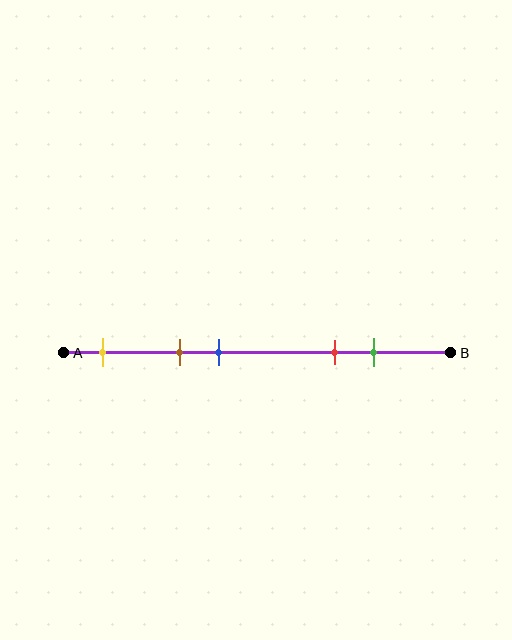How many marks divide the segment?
There are 5 marks dividing the segment.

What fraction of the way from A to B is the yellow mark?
The yellow mark is approximately 10% (0.1) of the way from A to B.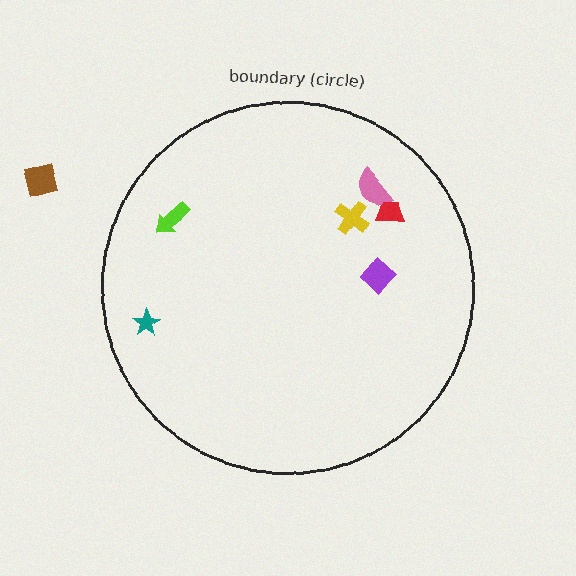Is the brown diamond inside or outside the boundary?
Outside.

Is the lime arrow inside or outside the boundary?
Inside.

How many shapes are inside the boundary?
6 inside, 1 outside.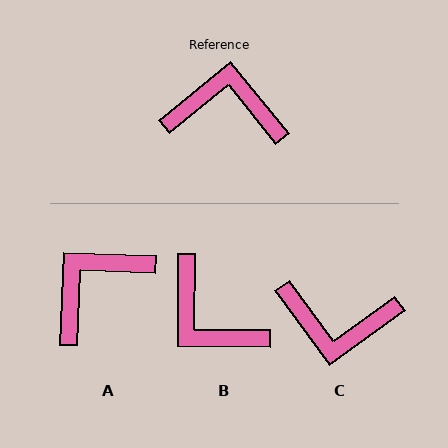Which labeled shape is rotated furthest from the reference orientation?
C, about 177 degrees away.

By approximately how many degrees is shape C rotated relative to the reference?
Approximately 177 degrees counter-clockwise.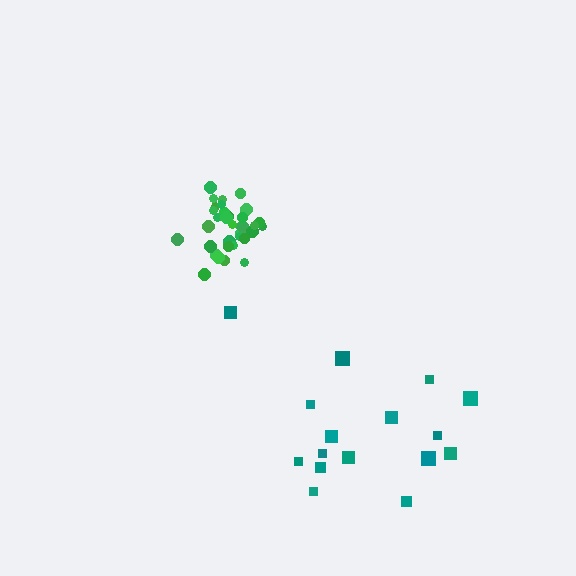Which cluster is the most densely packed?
Green.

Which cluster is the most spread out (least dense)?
Teal.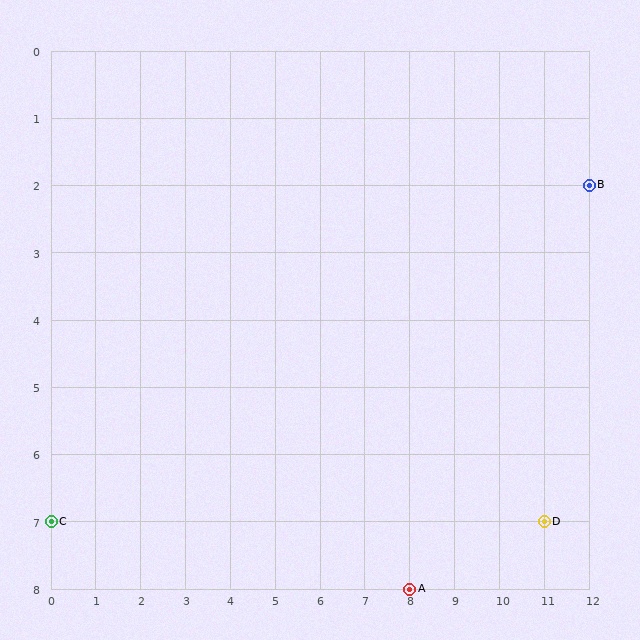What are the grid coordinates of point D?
Point D is at grid coordinates (11, 7).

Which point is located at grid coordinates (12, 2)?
Point B is at (12, 2).